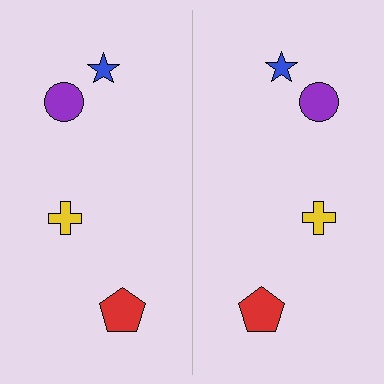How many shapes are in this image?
There are 8 shapes in this image.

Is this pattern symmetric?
Yes, this pattern has bilateral (reflection) symmetry.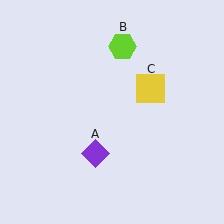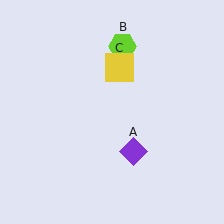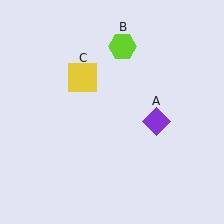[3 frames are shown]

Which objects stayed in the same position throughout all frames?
Lime hexagon (object B) remained stationary.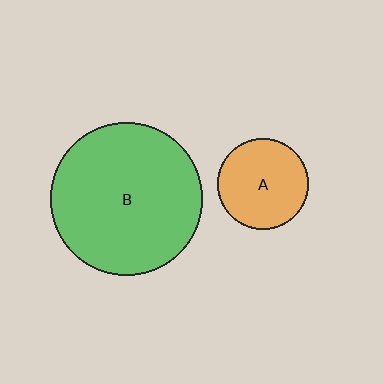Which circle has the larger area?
Circle B (green).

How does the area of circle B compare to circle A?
Approximately 2.9 times.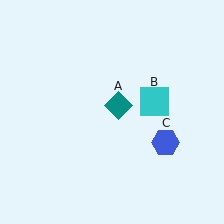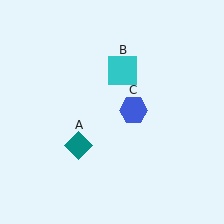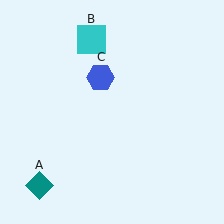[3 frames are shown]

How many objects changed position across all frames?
3 objects changed position: teal diamond (object A), cyan square (object B), blue hexagon (object C).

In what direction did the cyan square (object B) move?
The cyan square (object B) moved up and to the left.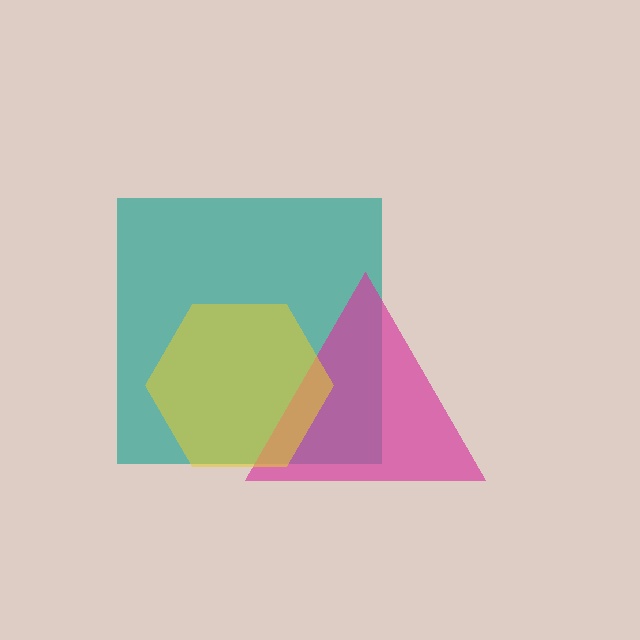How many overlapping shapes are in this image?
There are 3 overlapping shapes in the image.